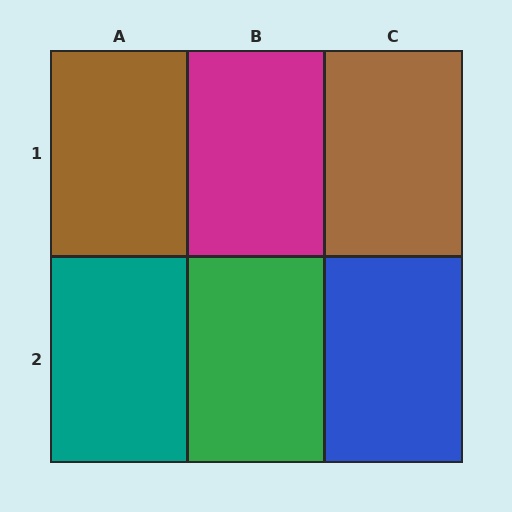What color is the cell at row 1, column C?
Brown.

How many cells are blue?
1 cell is blue.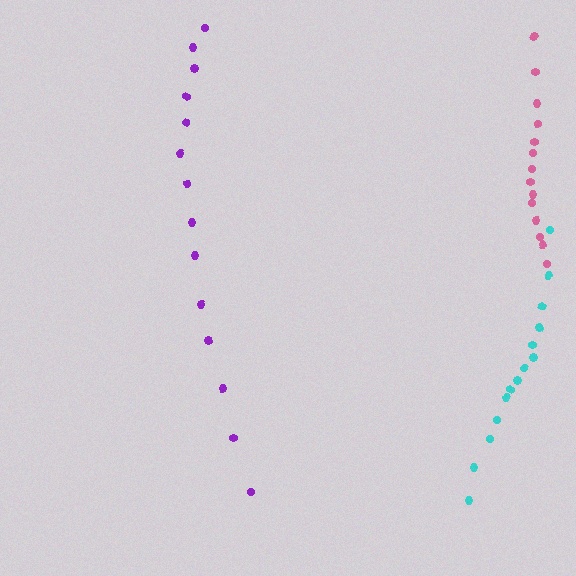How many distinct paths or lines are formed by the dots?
There are 3 distinct paths.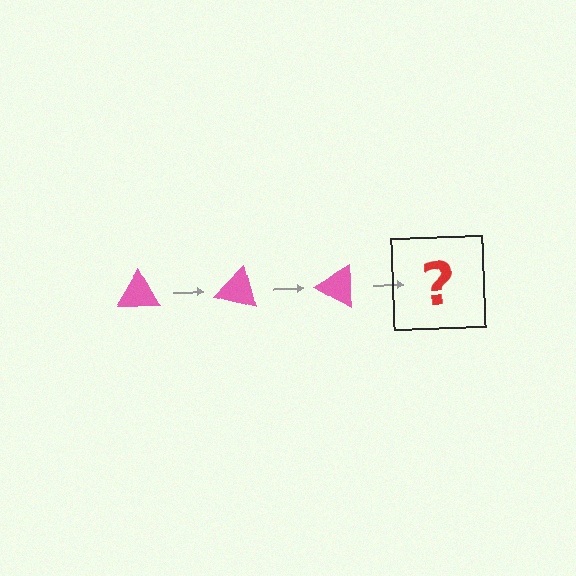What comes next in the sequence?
The next element should be a pink triangle rotated 45 degrees.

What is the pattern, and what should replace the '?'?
The pattern is that the triangle rotates 15 degrees each step. The '?' should be a pink triangle rotated 45 degrees.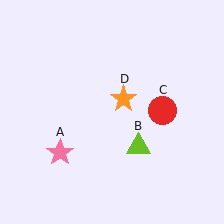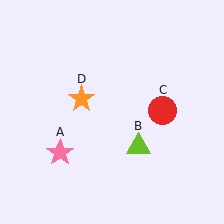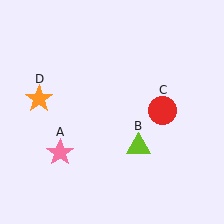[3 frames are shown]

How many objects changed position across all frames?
1 object changed position: orange star (object D).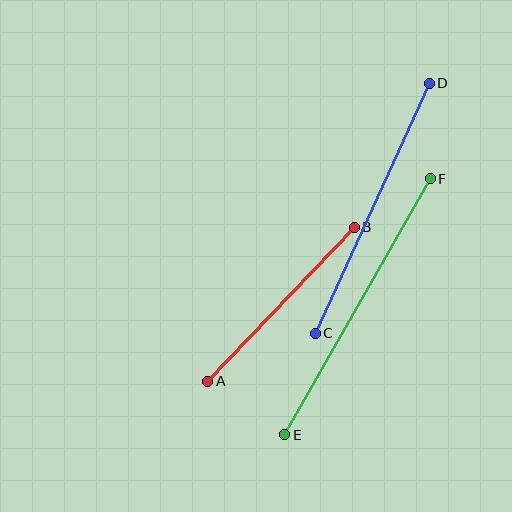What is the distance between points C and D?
The distance is approximately 275 pixels.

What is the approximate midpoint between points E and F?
The midpoint is at approximately (357, 307) pixels.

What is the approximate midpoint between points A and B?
The midpoint is at approximately (281, 304) pixels.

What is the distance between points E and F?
The distance is approximately 294 pixels.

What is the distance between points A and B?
The distance is approximately 212 pixels.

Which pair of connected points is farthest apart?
Points E and F are farthest apart.